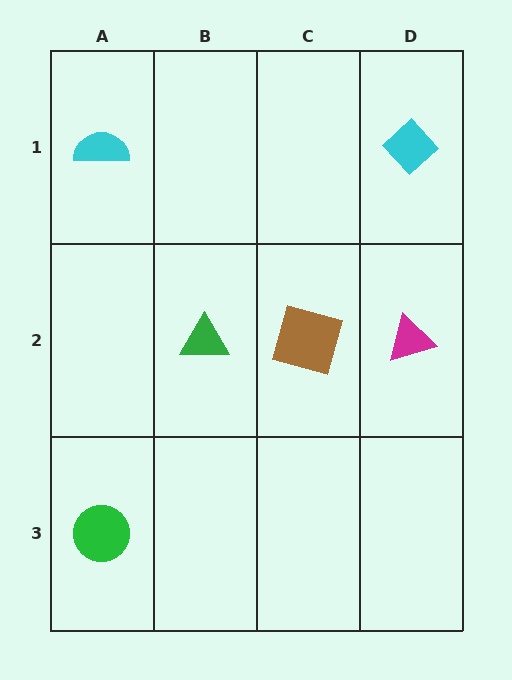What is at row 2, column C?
A brown square.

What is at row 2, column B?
A green triangle.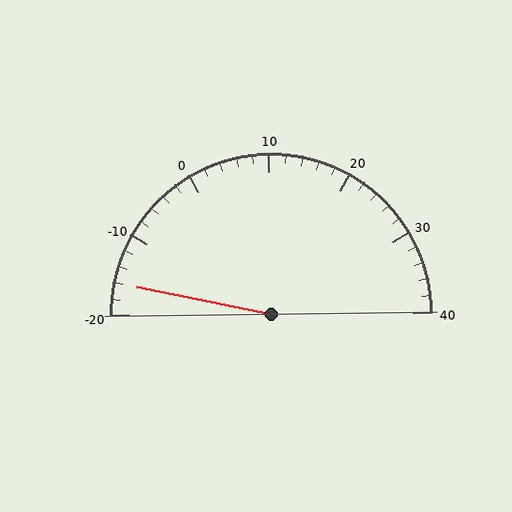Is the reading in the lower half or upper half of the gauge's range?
The reading is in the lower half of the range (-20 to 40).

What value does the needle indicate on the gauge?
The needle indicates approximately -16.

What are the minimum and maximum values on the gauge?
The gauge ranges from -20 to 40.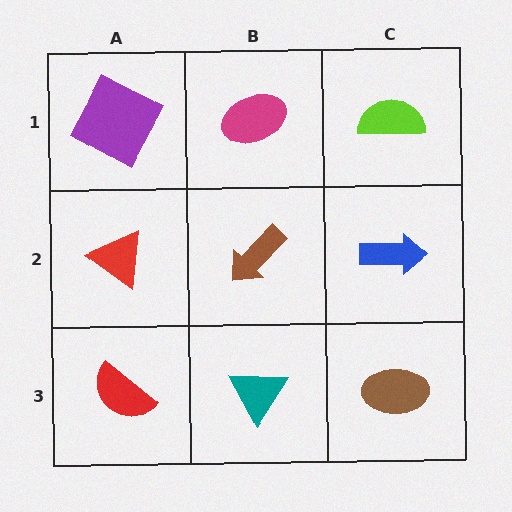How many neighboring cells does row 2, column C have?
3.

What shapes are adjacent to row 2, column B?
A magenta ellipse (row 1, column B), a teal triangle (row 3, column B), a red triangle (row 2, column A), a blue arrow (row 2, column C).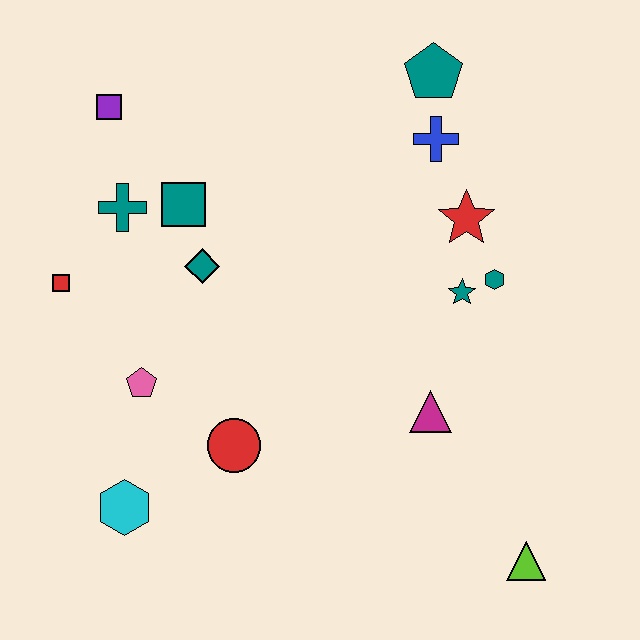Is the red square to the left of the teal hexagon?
Yes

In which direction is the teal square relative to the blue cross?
The teal square is to the left of the blue cross.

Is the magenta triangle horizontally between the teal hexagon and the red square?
Yes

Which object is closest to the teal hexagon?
The teal star is closest to the teal hexagon.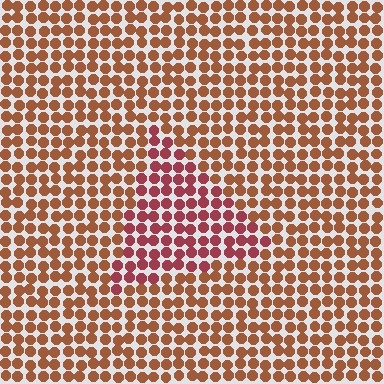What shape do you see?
I see a triangle.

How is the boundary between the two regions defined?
The boundary is defined purely by a slight shift in hue (about 30 degrees). Spacing, size, and orientation are identical on both sides.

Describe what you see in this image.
The image is filled with small brown elements in a uniform arrangement. A triangle-shaped region is visible where the elements are tinted to a slightly different hue, forming a subtle color boundary.